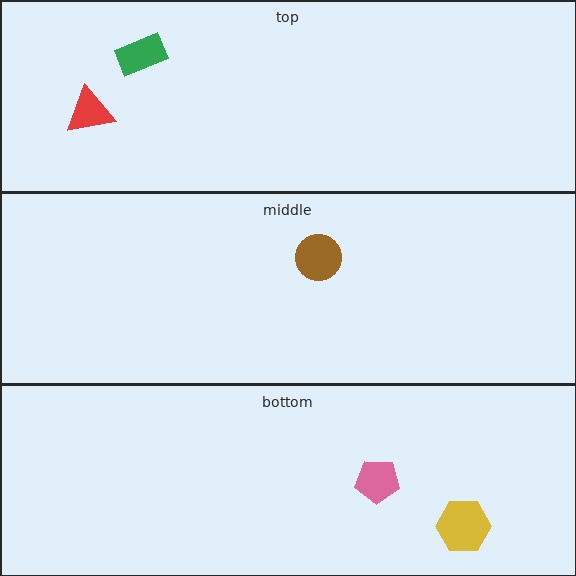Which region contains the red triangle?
The top region.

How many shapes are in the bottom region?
2.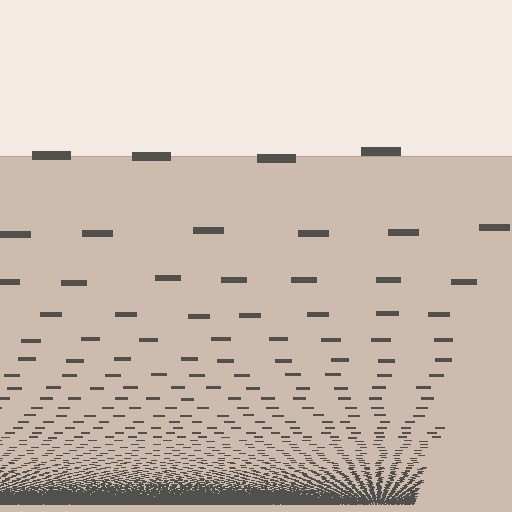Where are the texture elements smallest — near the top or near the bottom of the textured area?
Near the bottom.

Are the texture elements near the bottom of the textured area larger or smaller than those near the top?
Smaller. The gradient is inverted — elements near the bottom are smaller and denser.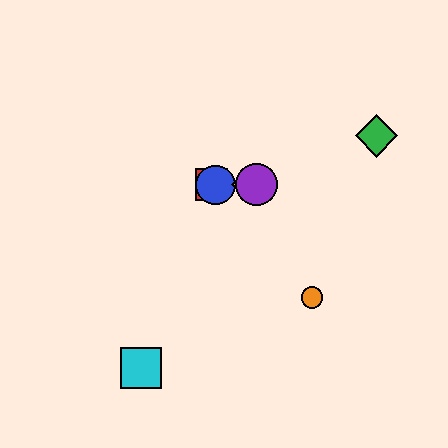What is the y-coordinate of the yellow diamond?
The yellow diamond is at y≈185.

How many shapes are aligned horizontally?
4 shapes (the red square, the blue circle, the yellow diamond, the purple circle) are aligned horizontally.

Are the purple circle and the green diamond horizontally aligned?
No, the purple circle is at y≈185 and the green diamond is at y≈136.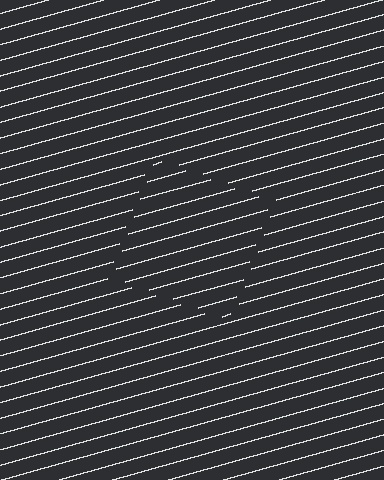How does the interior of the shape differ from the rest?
The interior of the shape contains the same grating, shifted by half a period — the contour is defined by the phase discontinuity where line-ends from the inner and outer gratings abut.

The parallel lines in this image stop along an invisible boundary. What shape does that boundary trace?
An illusory square. The interior of the shape contains the same grating, shifted by half a period — the contour is defined by the phase discontinuity where line-ends from the inner and outer gratings abut.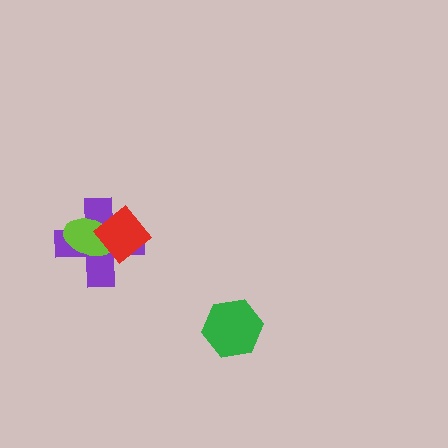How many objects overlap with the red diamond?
2 objects overlap with the red diamond.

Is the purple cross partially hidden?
Yes, it is partially covered by another shape.